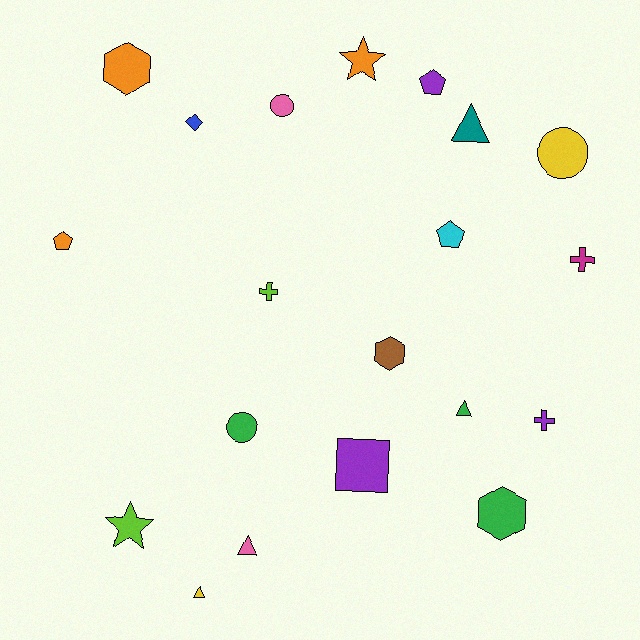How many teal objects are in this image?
There is 1 teal object.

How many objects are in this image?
There are 20 objects.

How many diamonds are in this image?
There is 1 diamond.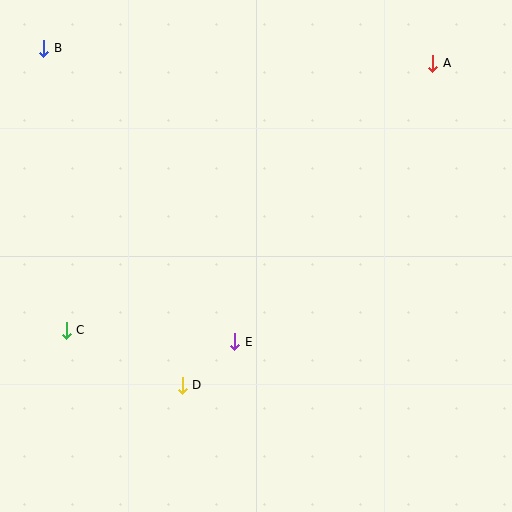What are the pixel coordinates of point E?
Point E is at (235, 342).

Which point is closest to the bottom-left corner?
Point C is closest to the bottom-left corner.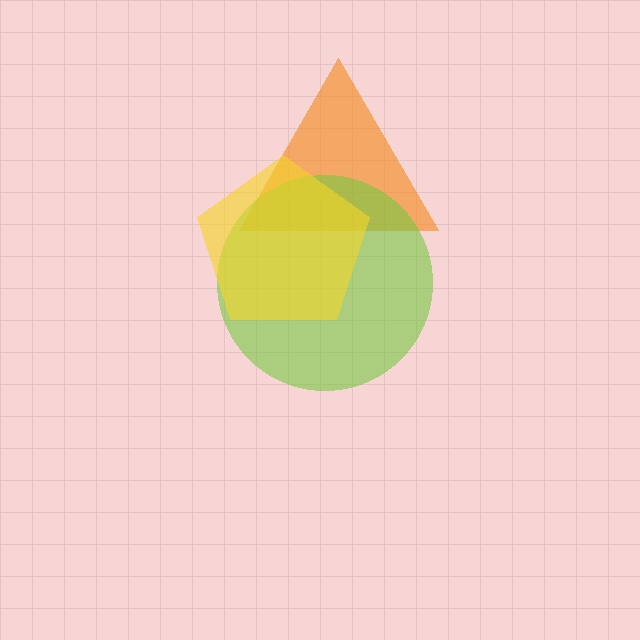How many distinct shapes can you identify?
There are 3 distinct shapes: an orange triangle, a lime circle, a yellow pentagon.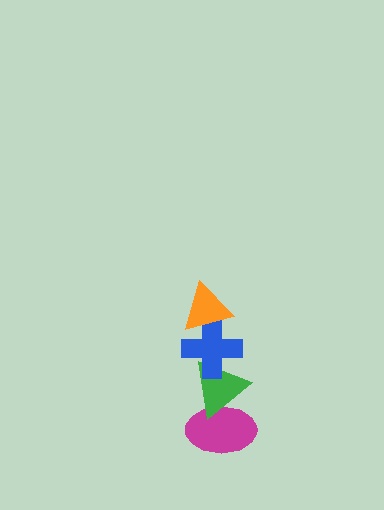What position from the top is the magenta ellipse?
The magenta ellipse is 4th from the top.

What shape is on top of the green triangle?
The blue cross is on top of the green triangle.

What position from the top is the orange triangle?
The orange triangle is 1st from the top.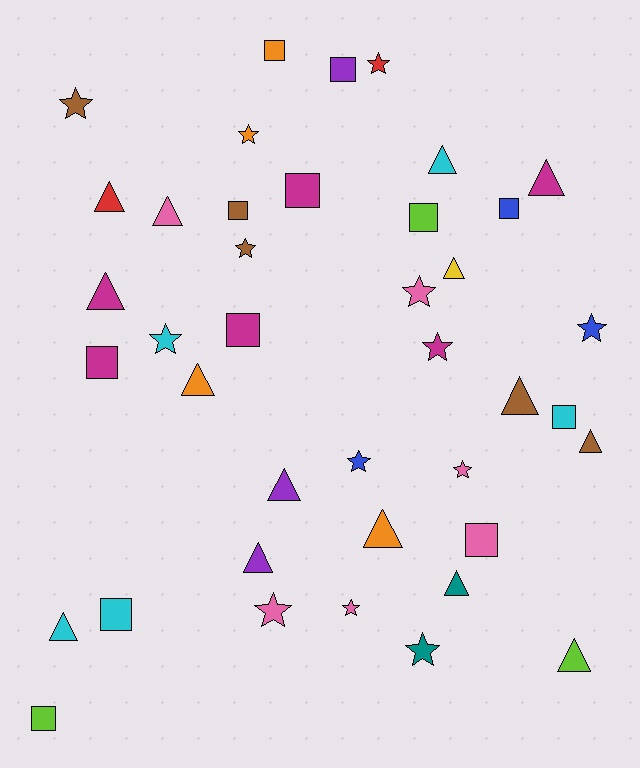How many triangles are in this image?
There are 15 triangles.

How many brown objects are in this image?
There are 5 brown objects.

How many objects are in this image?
There are 40 objects.